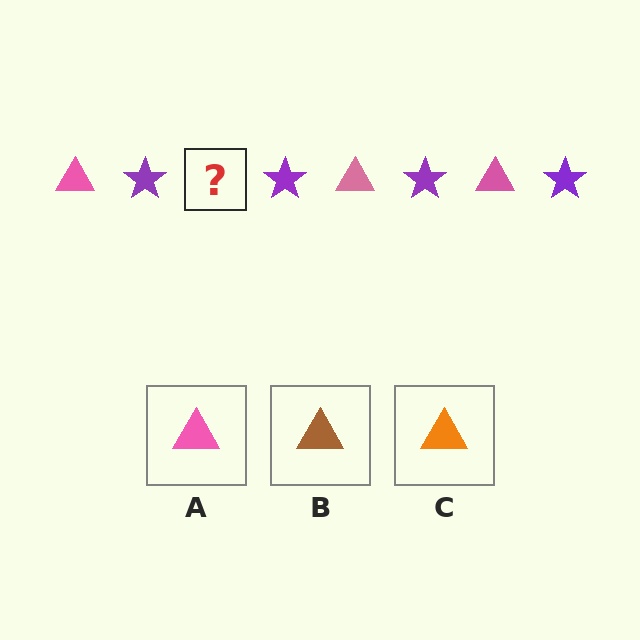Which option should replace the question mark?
Option A.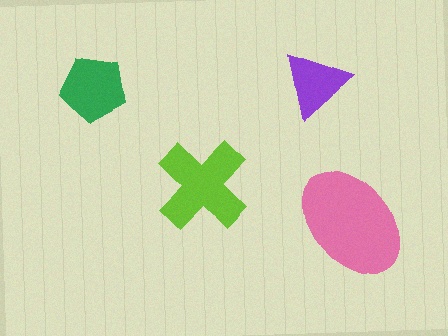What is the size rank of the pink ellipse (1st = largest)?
1st.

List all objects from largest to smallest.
The pink ellipse, the lime cross, the green pentagon, the purple triangle.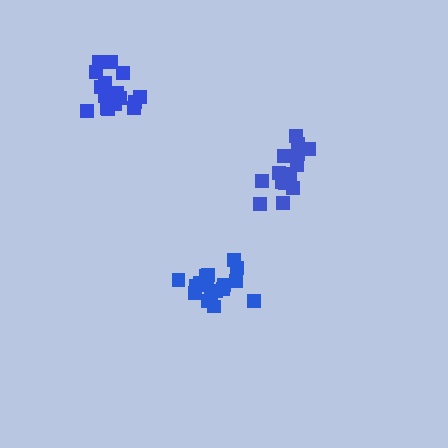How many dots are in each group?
Group 1: 17 dots, Group 2: 16 dots, Group 3: 18 dots (51 total).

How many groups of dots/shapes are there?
There are 3 groups.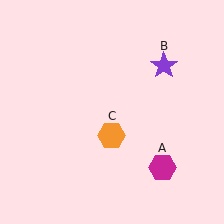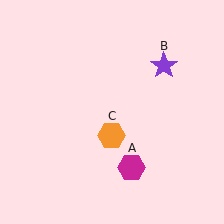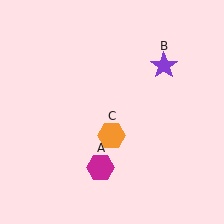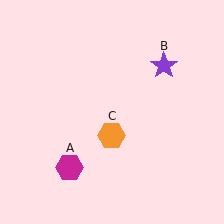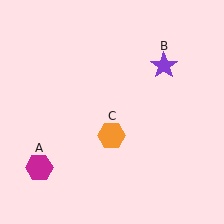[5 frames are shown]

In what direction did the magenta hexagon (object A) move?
The magenta hexagon (object A) moved left.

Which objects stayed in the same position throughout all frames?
Purple star (object B) and orange hexagon (object C) remained stationary.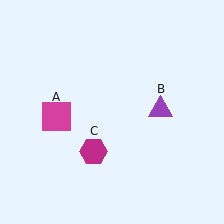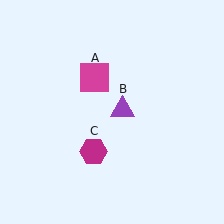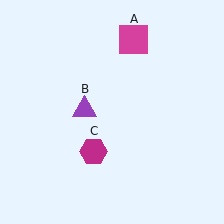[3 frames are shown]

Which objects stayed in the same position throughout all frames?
Magenta hexagon (object C) remained stationary.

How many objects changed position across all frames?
2 objects changed position: magenta square (object A), purple triangle (object B).